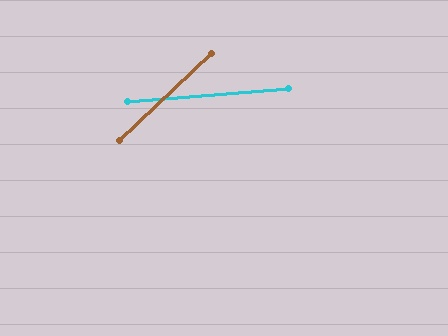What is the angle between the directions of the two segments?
Approximately 39 degrees.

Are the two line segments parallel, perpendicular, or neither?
Neither parallel nor perpendicular — they differ by about 39°.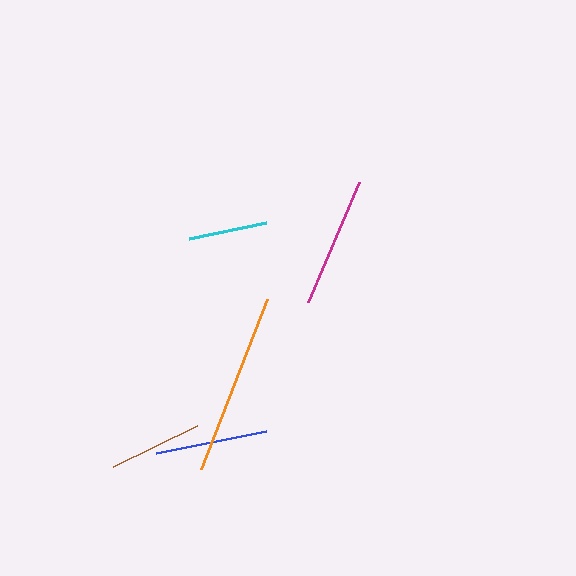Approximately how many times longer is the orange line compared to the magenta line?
The orange line is approximately 1.4 times the length of the magenta line.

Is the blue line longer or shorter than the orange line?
The orange line is longer than the blue line.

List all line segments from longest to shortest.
From longest to shortest: orange, magenta, blue, brown, cyan.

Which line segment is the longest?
The orange line is the longest at approximately 182 pixels.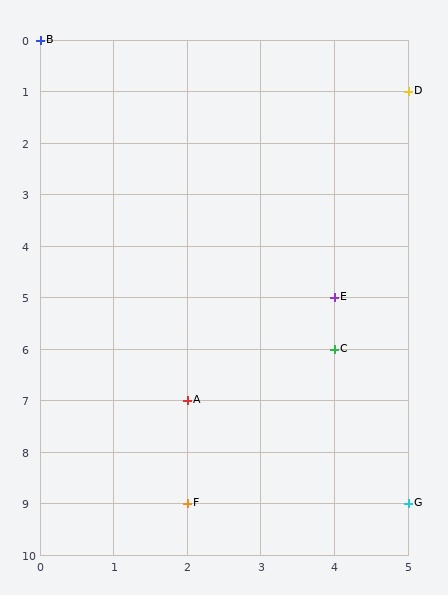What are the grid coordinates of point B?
Point B is at grid coordinates (0, 0).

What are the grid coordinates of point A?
Point A is at grid coordinates (2, 7).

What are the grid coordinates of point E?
Point E is at grid coordinates (4, 5).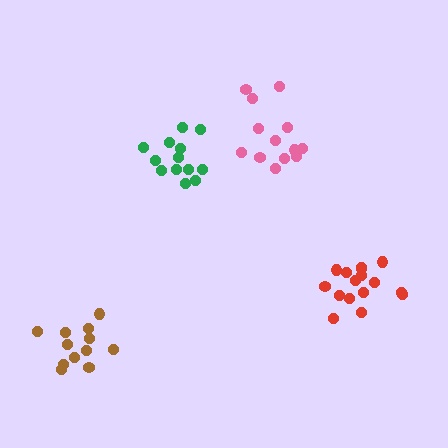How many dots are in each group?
Group 1: 16 dots, Group 2: 12 dots, Group 3: 13 dots, Group 4: 13 dots (54 total).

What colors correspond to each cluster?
The clusters are colored: red, brown, green, pink.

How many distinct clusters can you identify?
There are 4 distinct clusters.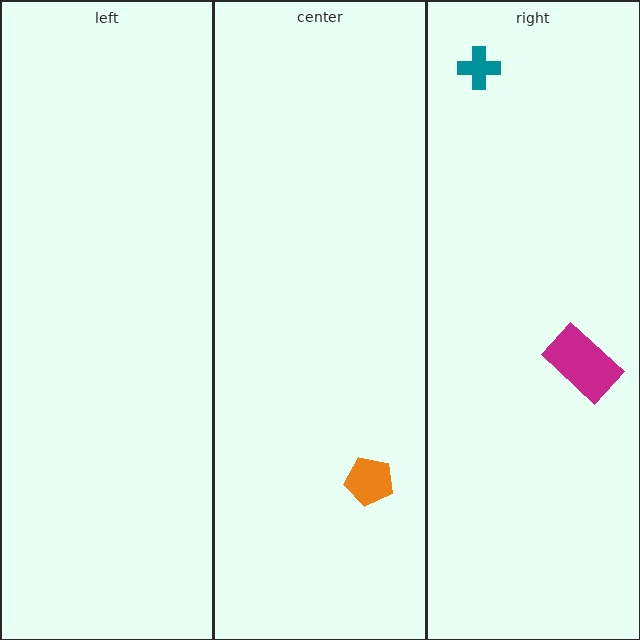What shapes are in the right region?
The teal cross, the magenta rectangle.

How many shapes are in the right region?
2.